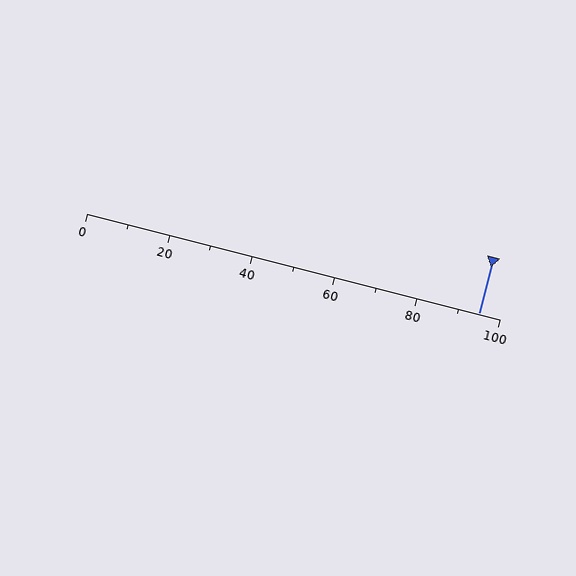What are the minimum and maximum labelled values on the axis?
The axis runs from 0 to 100.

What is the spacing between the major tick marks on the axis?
The major ticks are spaced 20 apart.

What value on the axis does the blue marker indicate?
The marker indicates approximately 95.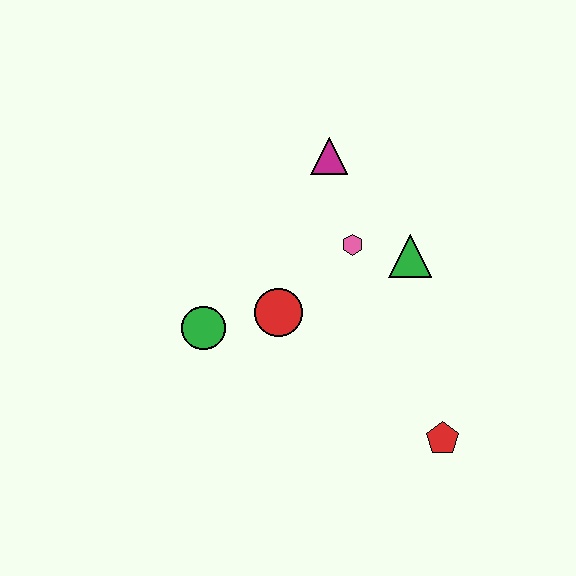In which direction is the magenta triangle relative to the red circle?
The magenta triangle is above the red circle.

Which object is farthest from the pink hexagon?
The red pentagon is farthest from the pink hexagon.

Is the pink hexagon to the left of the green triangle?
Yes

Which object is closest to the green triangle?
The pink hexagon is closest to the green triangle.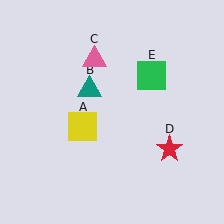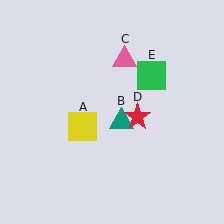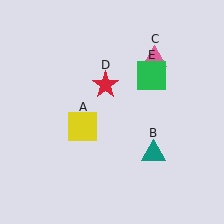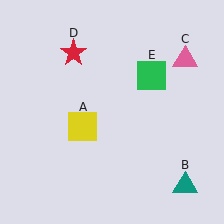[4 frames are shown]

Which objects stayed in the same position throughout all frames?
Yellow square (object A) and green square (object E) remained stationary.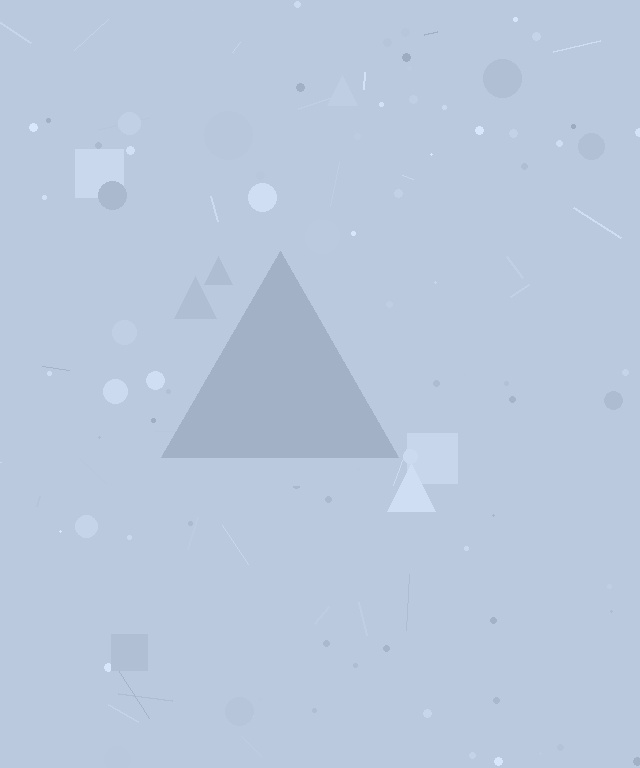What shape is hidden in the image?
A triangle is hidden in the image.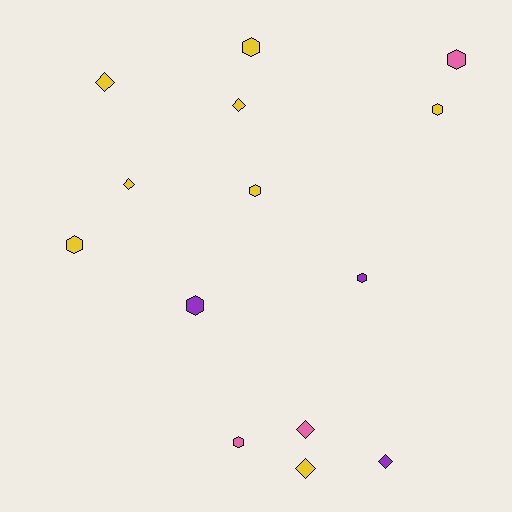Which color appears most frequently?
Yellow, with 8 objects.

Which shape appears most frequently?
Hexagon, with 8 objects.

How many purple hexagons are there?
There are 2 purple hexagons.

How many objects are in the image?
There are 14 objects.